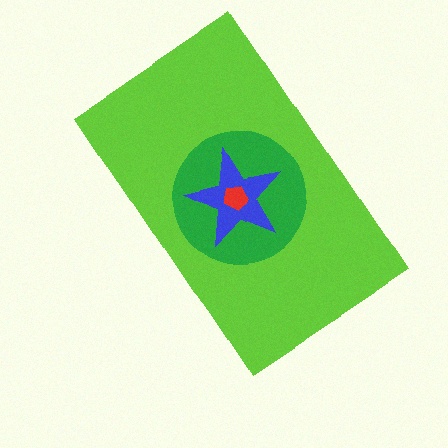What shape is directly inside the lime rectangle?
The green circle.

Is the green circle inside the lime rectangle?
Yes.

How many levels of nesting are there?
4.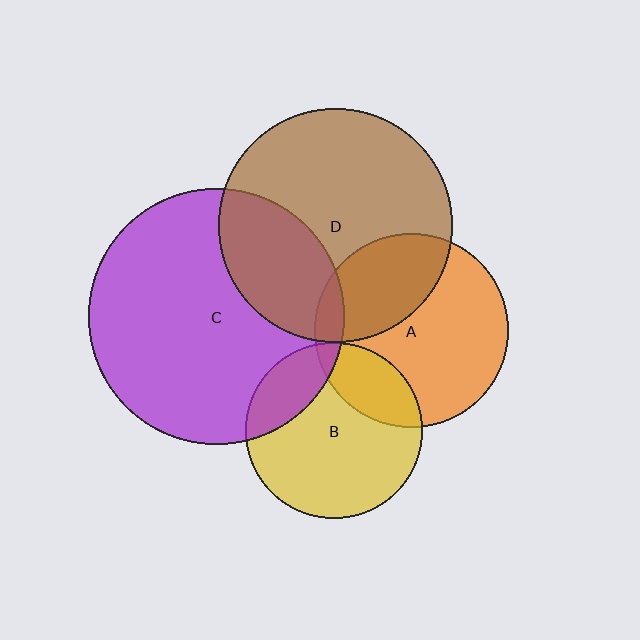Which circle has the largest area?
Circle C (purple).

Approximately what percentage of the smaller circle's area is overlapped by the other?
Approximately 35%.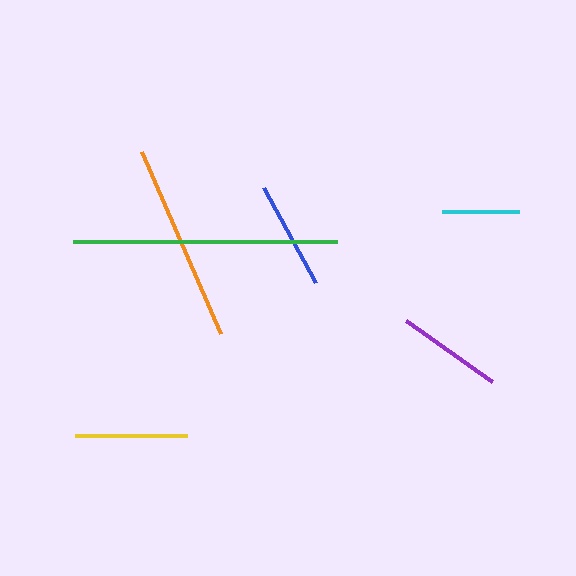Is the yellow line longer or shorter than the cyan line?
The yellow line is longer than the cyan line.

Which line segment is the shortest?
The cyan line is the shortest at approximately 77 pixels.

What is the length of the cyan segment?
The cyan segment is approximately 77 pixels long.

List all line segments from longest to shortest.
From longest to shortest: green, orange, yellow, blue, purple, cyan.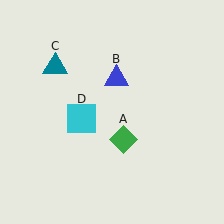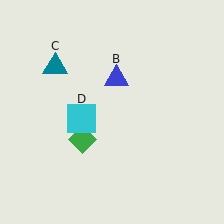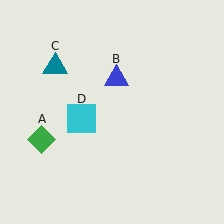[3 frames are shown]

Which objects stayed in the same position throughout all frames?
Blue triangle (object B) and teal triangle (object C) and cyan square (object D) remained stationary.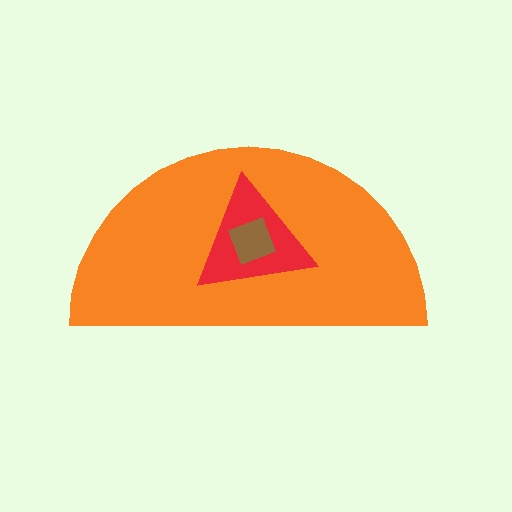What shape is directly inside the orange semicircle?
The red triangle.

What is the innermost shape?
The brown square.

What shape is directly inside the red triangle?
The brown square.